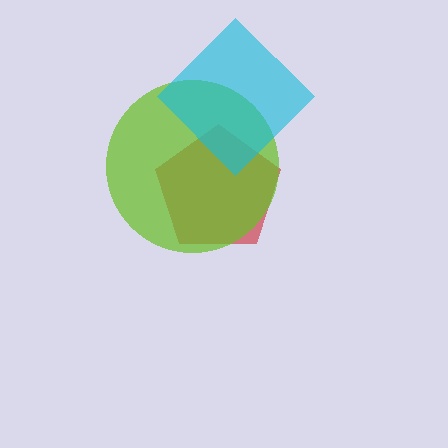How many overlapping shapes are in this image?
There are 3 overlapping shapes in the image.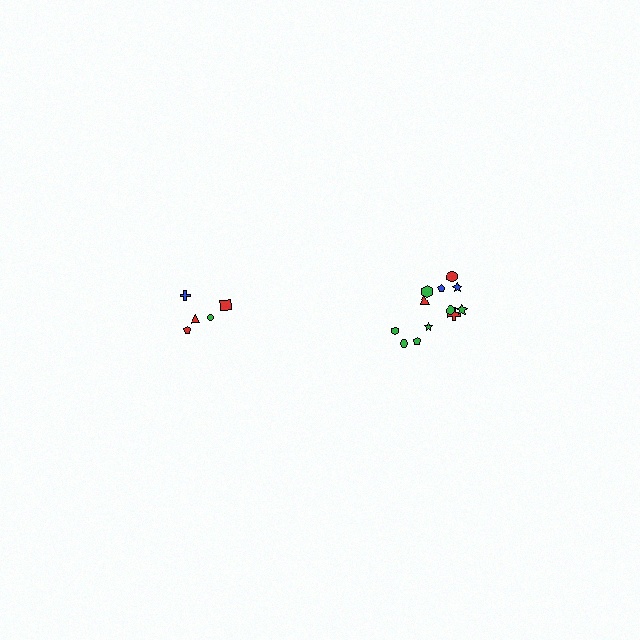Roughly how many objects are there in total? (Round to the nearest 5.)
Roughly 15 objects in total.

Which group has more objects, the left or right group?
The right group.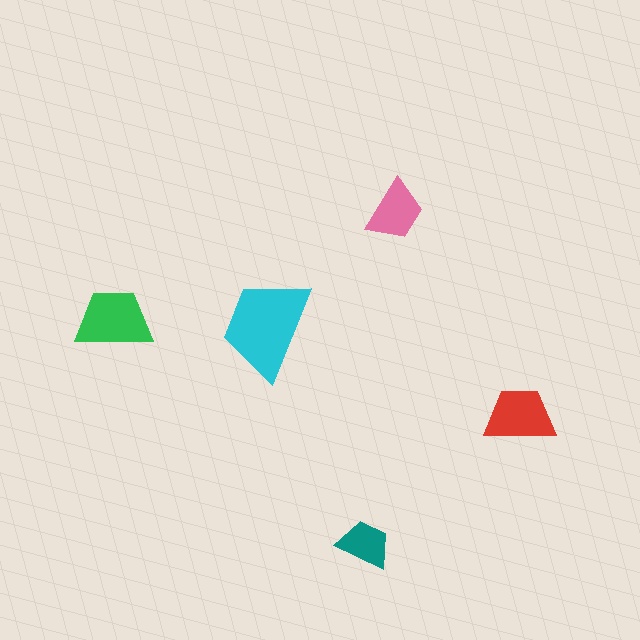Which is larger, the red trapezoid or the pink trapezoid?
The red one.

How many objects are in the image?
There are 5 objects in the image.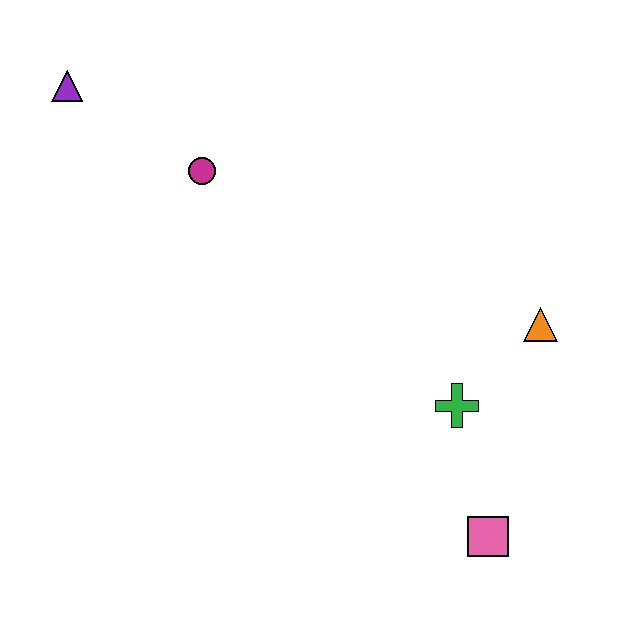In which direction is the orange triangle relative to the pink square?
The orange triangle is above the pink square.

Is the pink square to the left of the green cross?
No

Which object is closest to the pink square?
The green cross is closest to the pink square.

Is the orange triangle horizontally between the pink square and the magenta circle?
No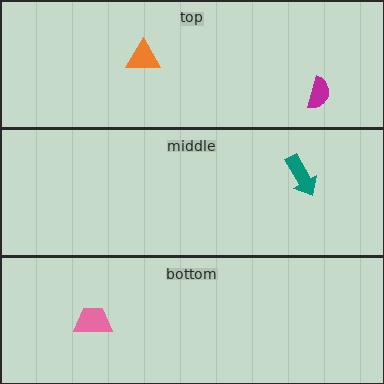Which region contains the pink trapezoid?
The bottom region.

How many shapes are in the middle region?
1.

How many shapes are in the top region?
2.